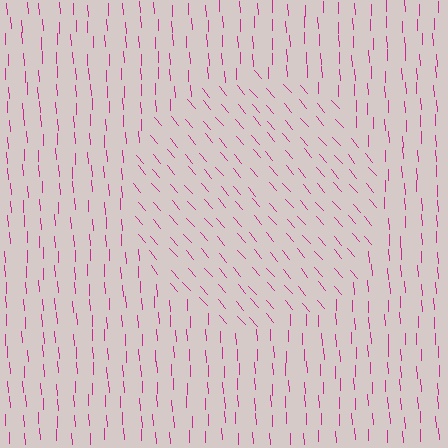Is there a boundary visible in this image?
Yes, there is a texture boundary formed by a change in line orientation.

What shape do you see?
I see a circle.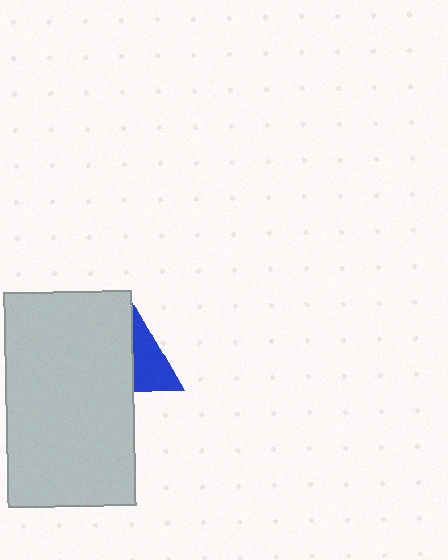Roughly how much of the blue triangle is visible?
About half of it is visible (roughly 48%).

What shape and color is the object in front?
The object in front is a light gray rectangle.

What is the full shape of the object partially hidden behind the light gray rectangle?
The partially hidden object is a blue triangle.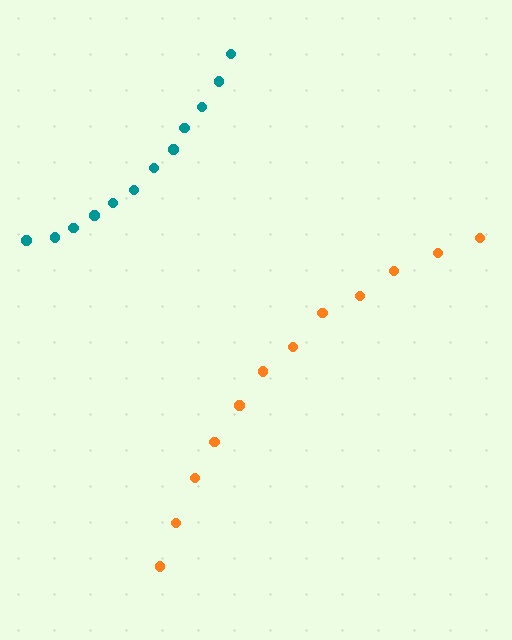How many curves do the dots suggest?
There are 2 distinct paths.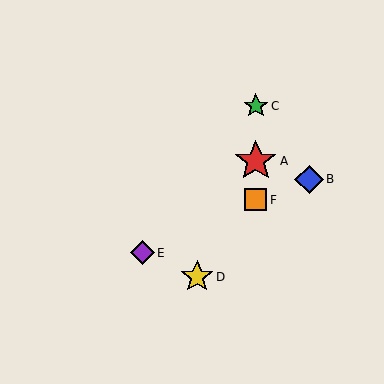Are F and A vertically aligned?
Yes, both are at x≈256.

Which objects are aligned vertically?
Objects A, C, F are aligned vertically.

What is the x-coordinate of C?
Object C is at x≈256.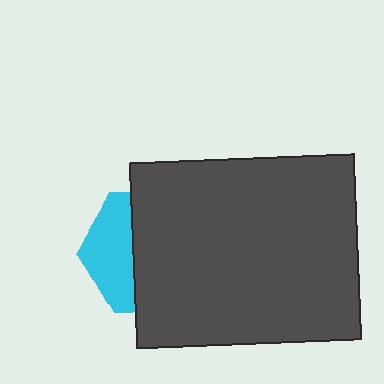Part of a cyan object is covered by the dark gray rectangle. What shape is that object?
It is a hexagon.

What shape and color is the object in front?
The object in front is a dark gray rectangle.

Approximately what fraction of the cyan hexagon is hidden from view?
Roughly 64% of the cyan hexagon is hidden behind the dark gray rectangle.